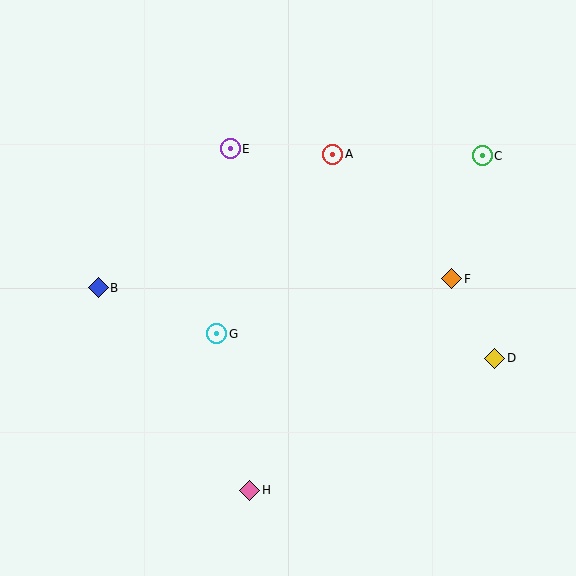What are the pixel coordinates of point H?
Point H is at (250, 490).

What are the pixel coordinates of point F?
Point F is at (452, 279).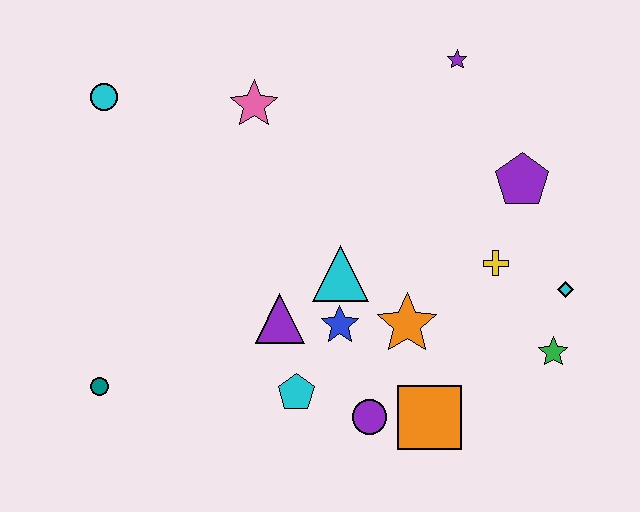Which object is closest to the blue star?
The cyan triangle is closest to the blue star.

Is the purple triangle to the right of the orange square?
No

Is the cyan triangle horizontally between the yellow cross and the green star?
No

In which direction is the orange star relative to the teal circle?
The orange star is to the right of the teal circle.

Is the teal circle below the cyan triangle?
Yes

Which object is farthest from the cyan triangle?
The cyan circle is farthest from the cyan triangle.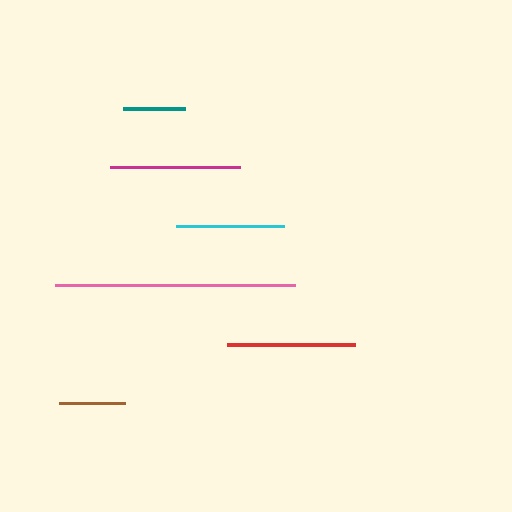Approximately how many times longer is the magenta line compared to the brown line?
The magenta line is approximately 2.0 times the length of the brown line.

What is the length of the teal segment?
The teal segment is approximately 62 pixels long.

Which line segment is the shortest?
The teal line is the shortest at approximately 62 pixels.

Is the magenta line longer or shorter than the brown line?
The magenta line is longer than the brown line.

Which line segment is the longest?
The pink line is the longest at approximately 240 pixels.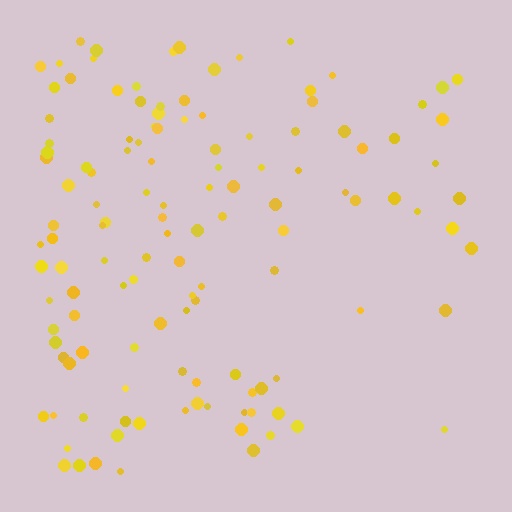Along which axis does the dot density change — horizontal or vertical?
Horizontal.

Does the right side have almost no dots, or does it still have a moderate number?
Still a moderate number, just noticeably fewer than the left.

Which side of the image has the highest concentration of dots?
The left.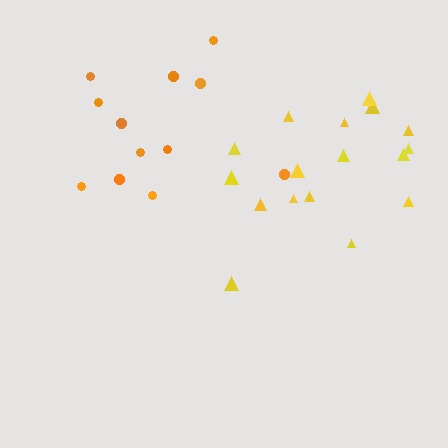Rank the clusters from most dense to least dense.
orange, yellow.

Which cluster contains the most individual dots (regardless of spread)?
Yellow (17).